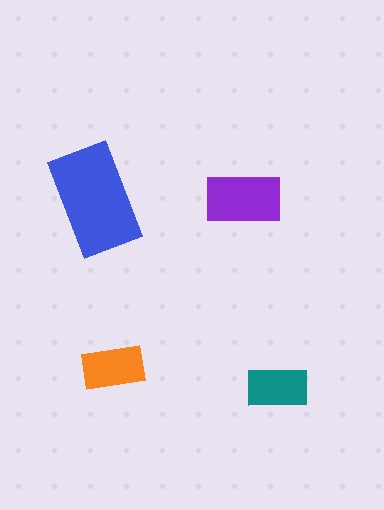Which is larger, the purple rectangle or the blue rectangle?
The blue one.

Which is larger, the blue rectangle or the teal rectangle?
The blue one.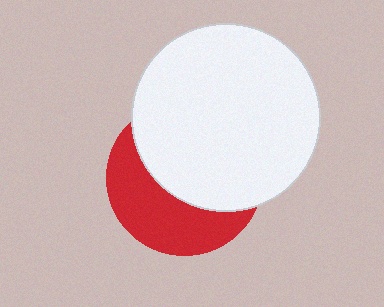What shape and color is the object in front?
The object in front is a white circle.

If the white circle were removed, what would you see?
You would see the complete red circle.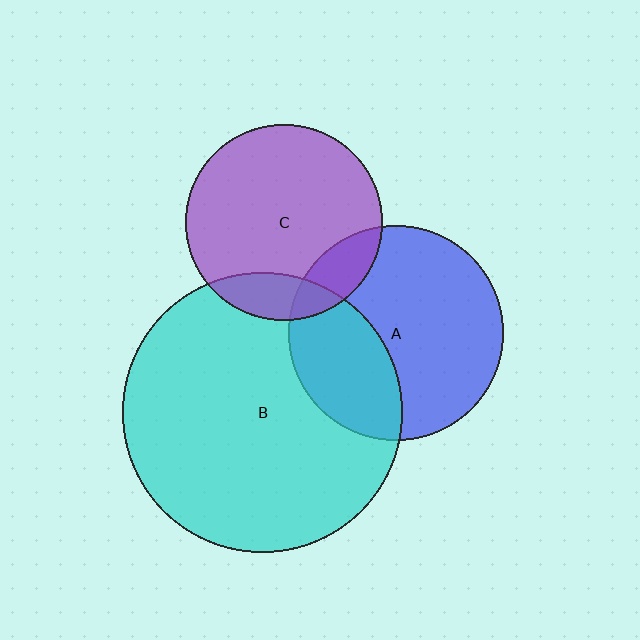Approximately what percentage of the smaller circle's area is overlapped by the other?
Approximately 15%.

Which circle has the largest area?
Circle B (cyan).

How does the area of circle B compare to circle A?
Approximately 1.7 times.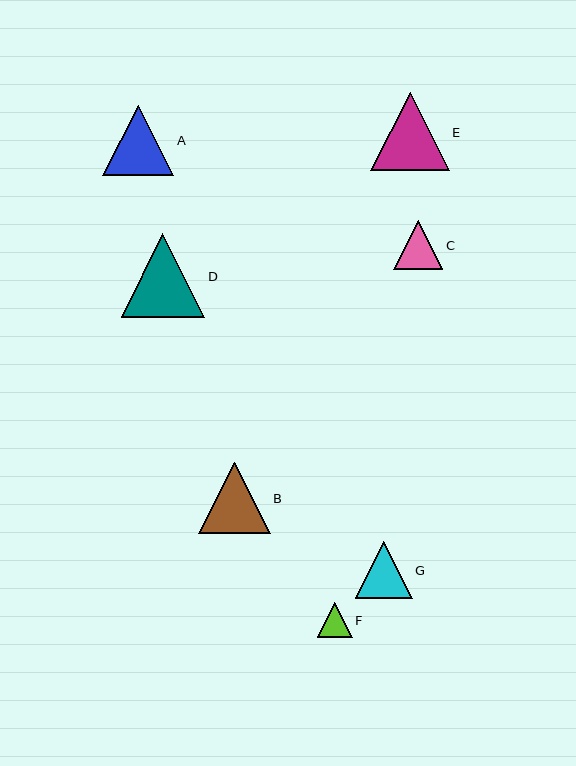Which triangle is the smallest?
Triangle F is the smallest with a size of approximately 35 pixels.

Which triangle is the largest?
Triangle D is the largest with a size of approximately 84 pixels.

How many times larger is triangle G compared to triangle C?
Triangle G is approximately 1.2 times the size of triangle C.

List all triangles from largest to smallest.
From largest to smallest: D, E, B, A, G, C, F.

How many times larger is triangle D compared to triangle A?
Triangle D is approximately 1.2 times the size of triangle A.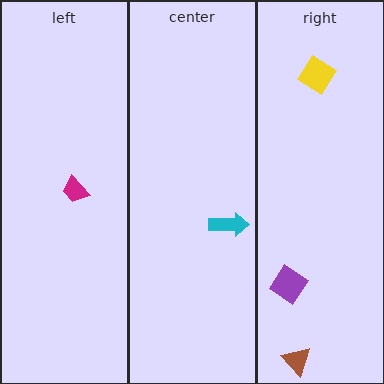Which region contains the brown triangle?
The right region.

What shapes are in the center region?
The cyan arrow.